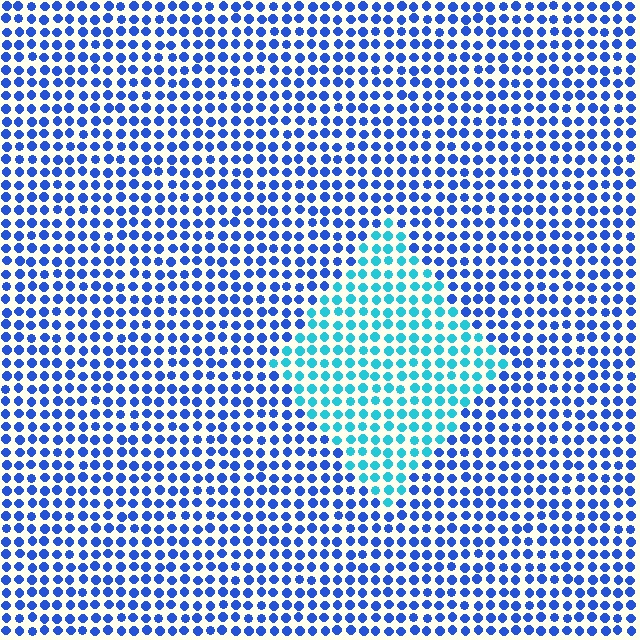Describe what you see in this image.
The image is filled with small blue elements in a uniform arrangement. A diamond-shaped region is visible where the elements are tinted to a slightly different hue, forming a subtle color boundary.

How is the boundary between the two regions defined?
The boundary is defined purely by a slight shift in hue (about 40 degrees). Spacing, size, and orientation are identical on both sides.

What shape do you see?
I see a diamond.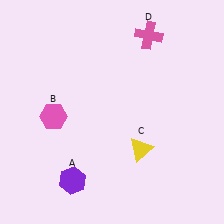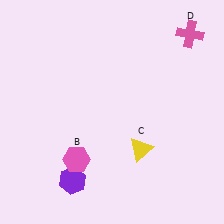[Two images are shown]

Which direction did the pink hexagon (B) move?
The pink hexagon (B) moved down.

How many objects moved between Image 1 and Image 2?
2 objects moved between the two images.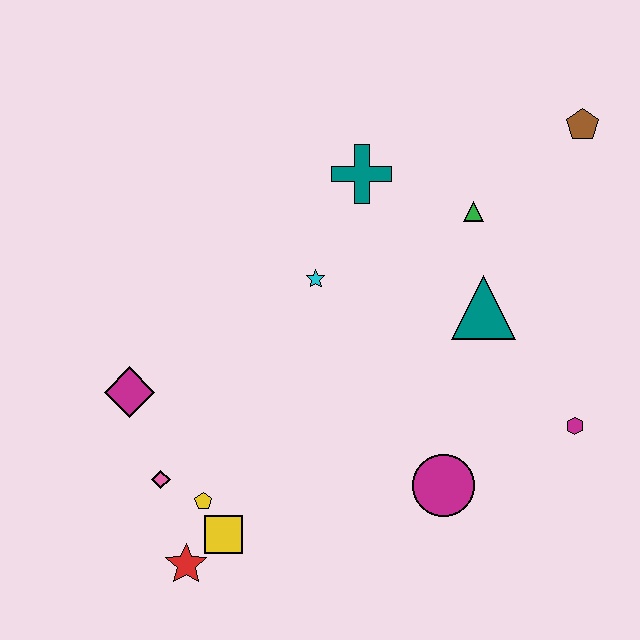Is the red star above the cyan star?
No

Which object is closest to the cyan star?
The teal cross is closest to the cyan star.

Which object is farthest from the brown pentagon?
The red star is farthest from the brown pentagon.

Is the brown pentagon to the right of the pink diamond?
Yes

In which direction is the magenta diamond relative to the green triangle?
The magenta diamond is to the left of the green triangle.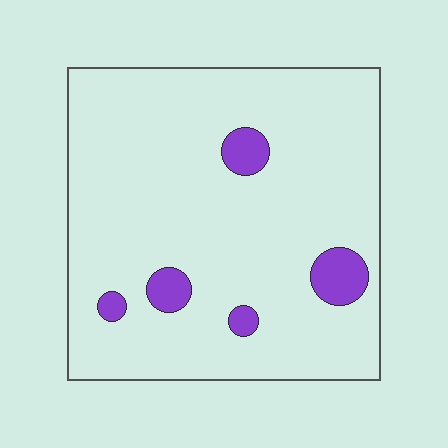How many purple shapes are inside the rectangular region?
5.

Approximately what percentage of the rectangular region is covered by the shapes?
Approximately 10%.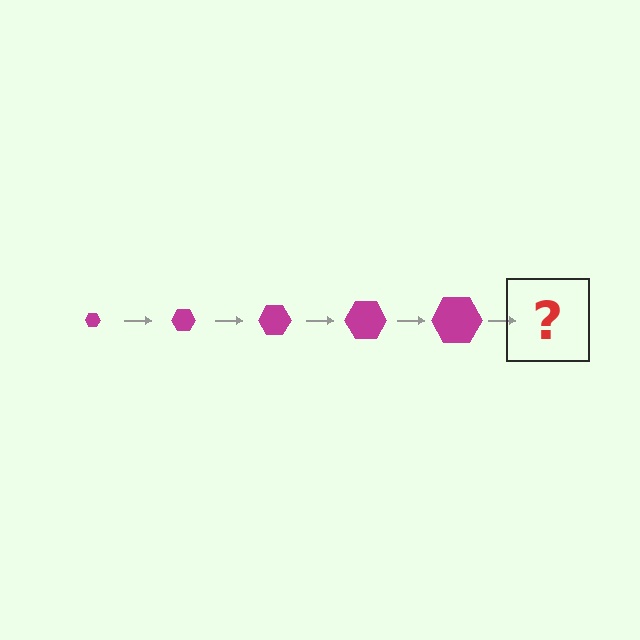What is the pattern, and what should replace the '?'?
The pattern is that the hexagon gets progressively larger each step. The '?' should be a magenta hexagon, larger than the previous one.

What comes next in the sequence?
The next element should be a magenta hexagon, larger than the previous one.